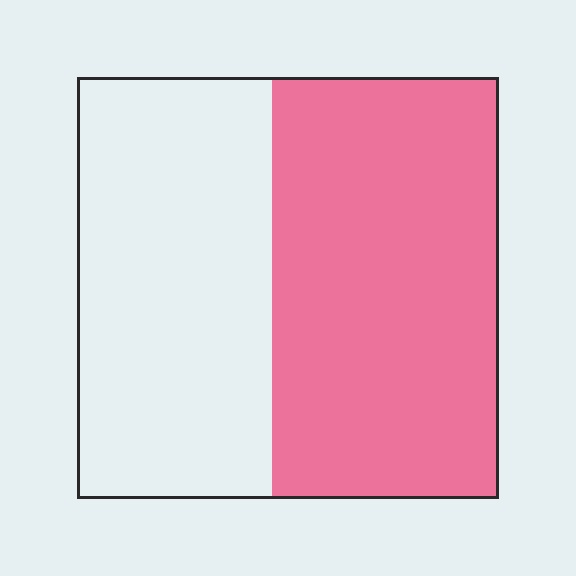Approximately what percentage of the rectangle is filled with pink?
Approximately 55%.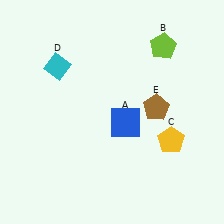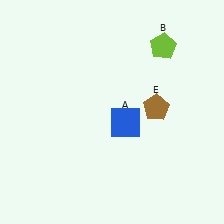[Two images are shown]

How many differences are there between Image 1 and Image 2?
There are 2 differences between the two images.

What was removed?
The yellow pentagon (C), the cyan diamond (D) were removed in Image 2.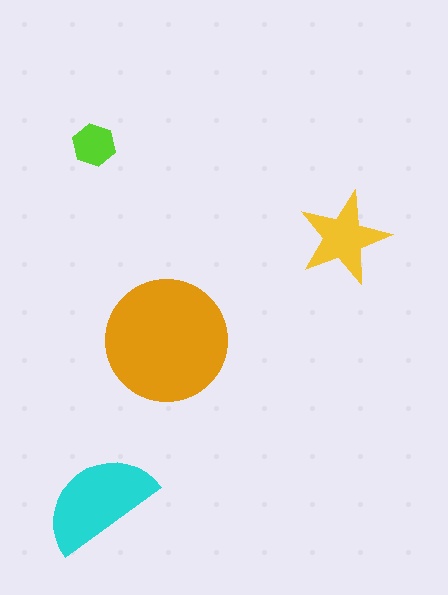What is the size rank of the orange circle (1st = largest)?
1st.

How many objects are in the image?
There are 4 objects in the image.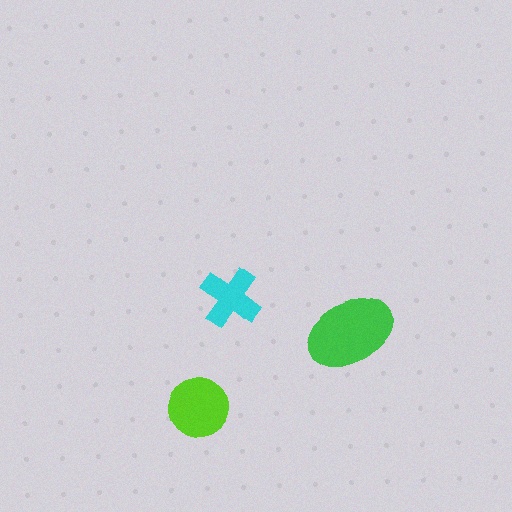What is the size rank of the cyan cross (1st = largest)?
3rd.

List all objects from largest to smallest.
The green ellipse, the lime circle, the cyan cross.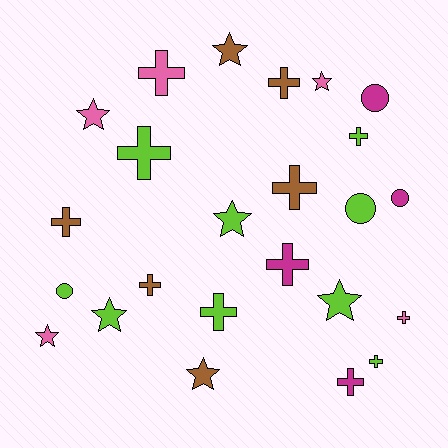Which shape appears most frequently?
Cross, with 12 objects.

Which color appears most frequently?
Lime, with 9 objects.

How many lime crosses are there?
There are 4 lime crosses.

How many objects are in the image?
There are 24 objects.